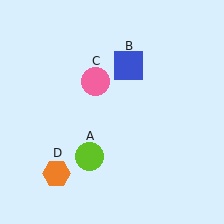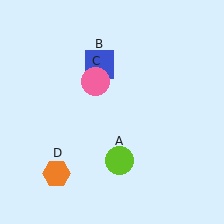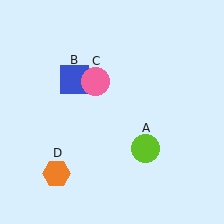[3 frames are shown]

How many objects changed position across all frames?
2 objects changed position: lime circle (object A), blue square (object B).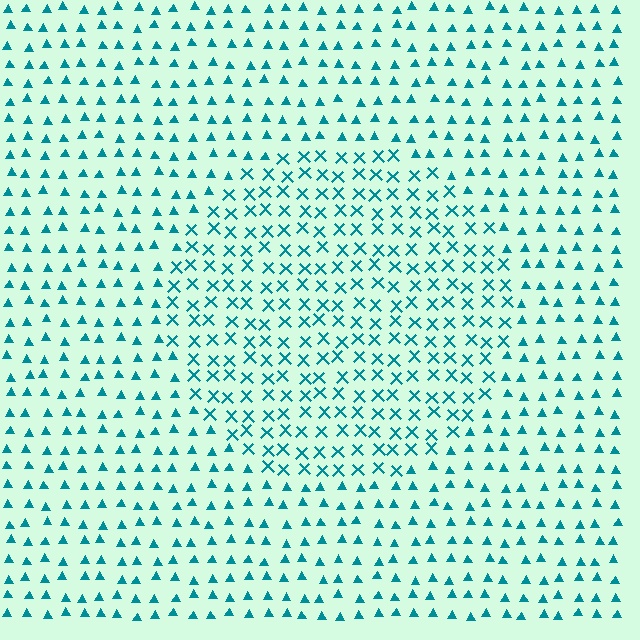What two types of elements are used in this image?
The image uses X marks inside the circle region and triangles outside it.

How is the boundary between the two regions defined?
The boundary is defined by a change in element shape: X marks inside vs. triangles outside. All elements share the same color and spacing.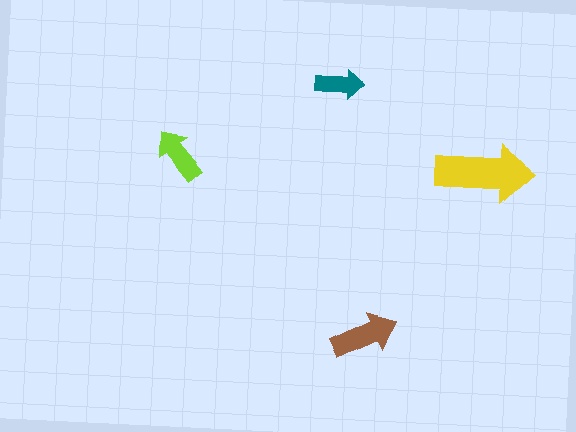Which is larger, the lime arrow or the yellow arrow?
The yellow one.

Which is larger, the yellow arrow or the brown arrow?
The yellow one.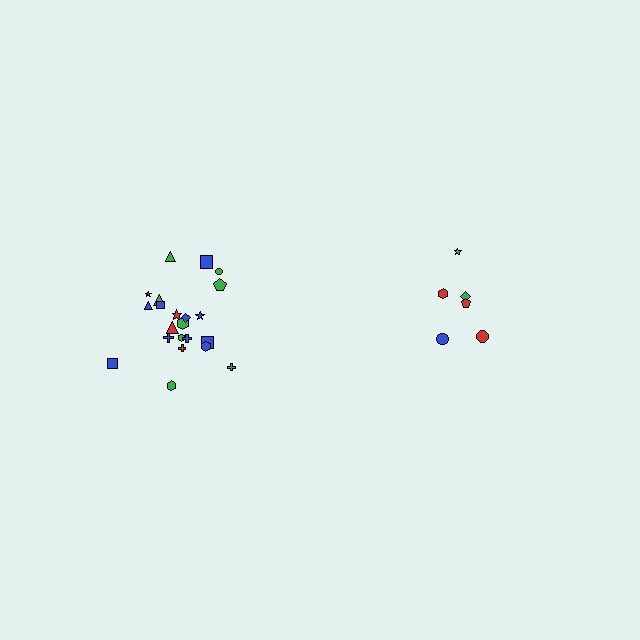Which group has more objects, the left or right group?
The left group.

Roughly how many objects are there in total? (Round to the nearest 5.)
Roughly 30 objects in total.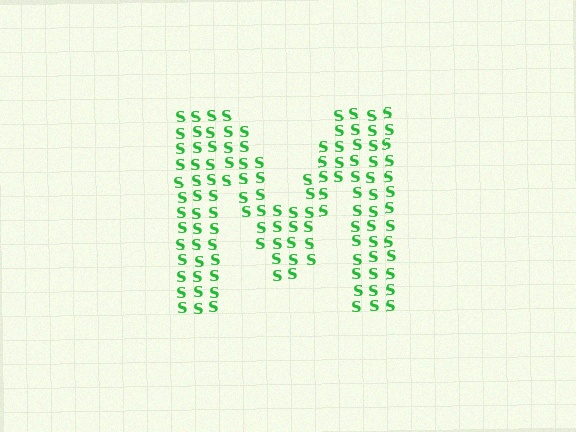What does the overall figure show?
The overall figure shows the letter M.